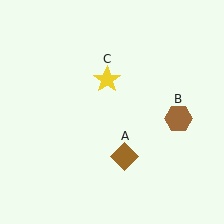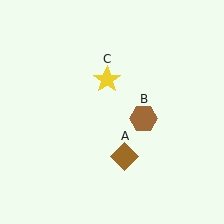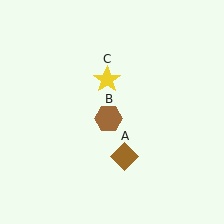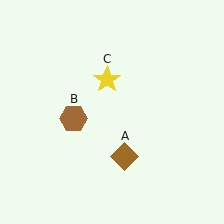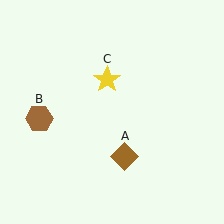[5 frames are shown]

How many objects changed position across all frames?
1 object changed position: brown hexagon (object B).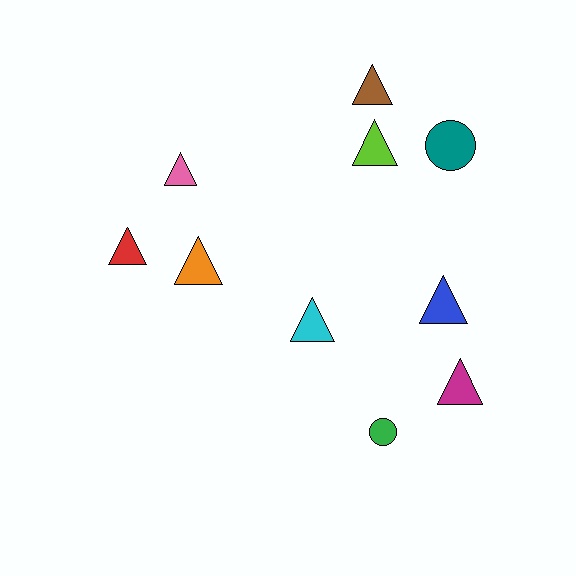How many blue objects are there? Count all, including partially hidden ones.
There is 1 blue object.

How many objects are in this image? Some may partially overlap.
There are 10 objects.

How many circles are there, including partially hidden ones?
There are 2 circles.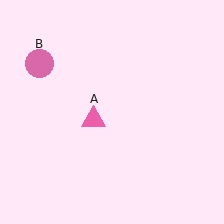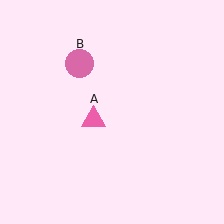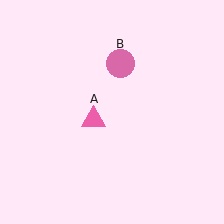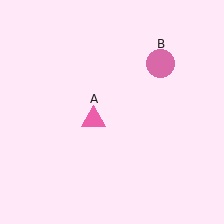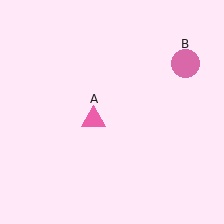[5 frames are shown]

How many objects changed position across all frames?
1 object changed position: pink circle (object B).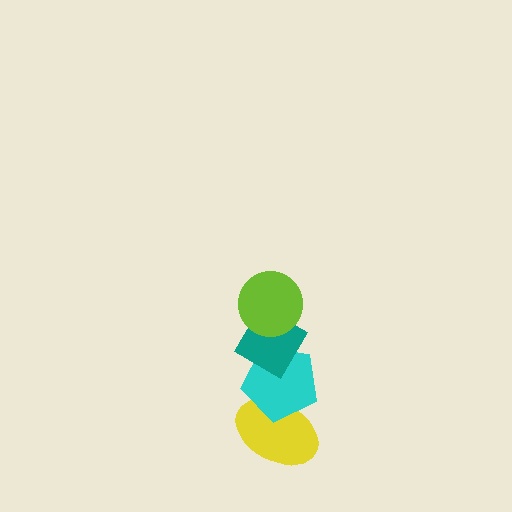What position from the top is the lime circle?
The lime circle is 1st from the top.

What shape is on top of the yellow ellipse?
The cyan pentagon is on top of the yellow ellipse.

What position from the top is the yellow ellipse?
The yellow ellipse is 4th from the top.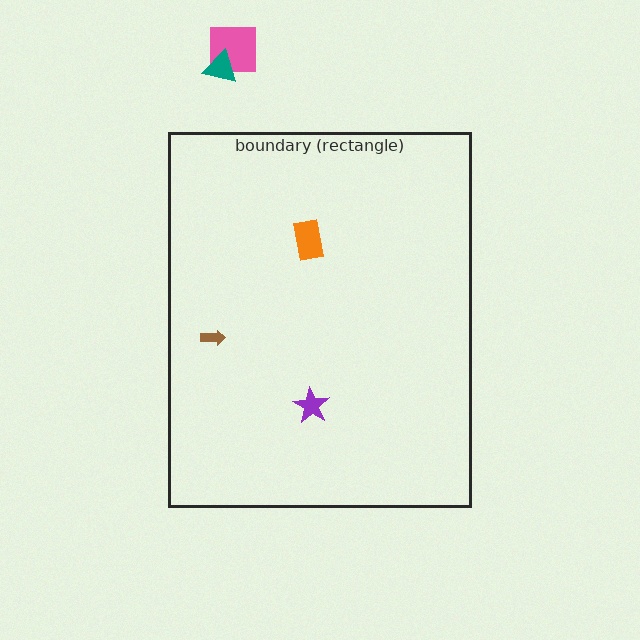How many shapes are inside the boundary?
3 inside, 2 outside.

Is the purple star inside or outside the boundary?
Inside.